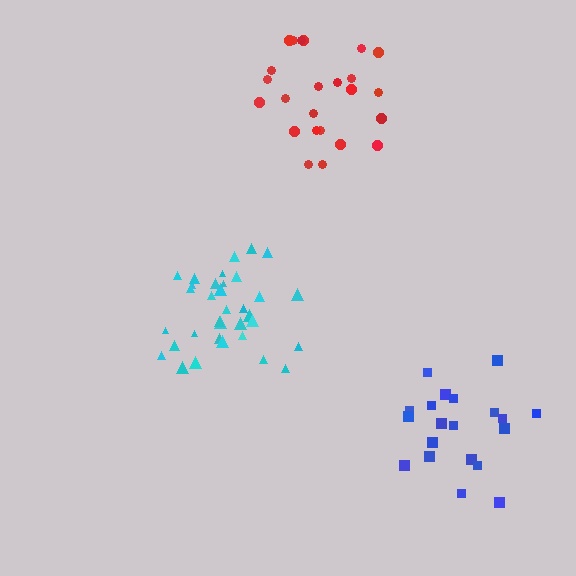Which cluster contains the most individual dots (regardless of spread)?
Cyan (34).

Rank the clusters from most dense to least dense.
cyan, blue, red.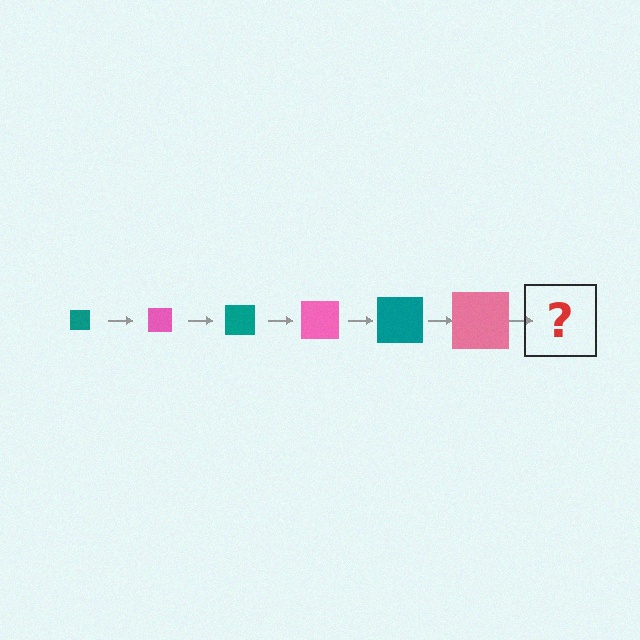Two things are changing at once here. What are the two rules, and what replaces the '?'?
The two rules are that the square grows larger each step and the color cycles through teal and pink. The '?' should be a teal square, larger than the previous one.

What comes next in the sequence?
The next element should be a teal square, larger than the previous one.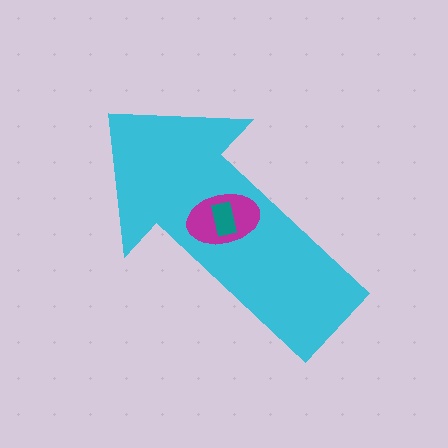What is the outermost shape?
The cyan arrow.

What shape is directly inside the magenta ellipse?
The teal rectangle.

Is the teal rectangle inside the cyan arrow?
Yes.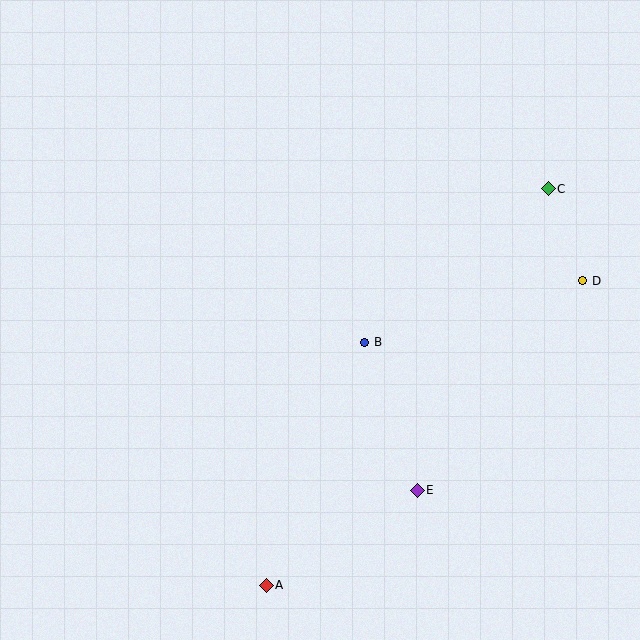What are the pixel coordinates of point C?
Point C is at (548, 189).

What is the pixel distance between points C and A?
The distance between C and A is 487 pixels.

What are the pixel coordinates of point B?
Point B is at (365, 342).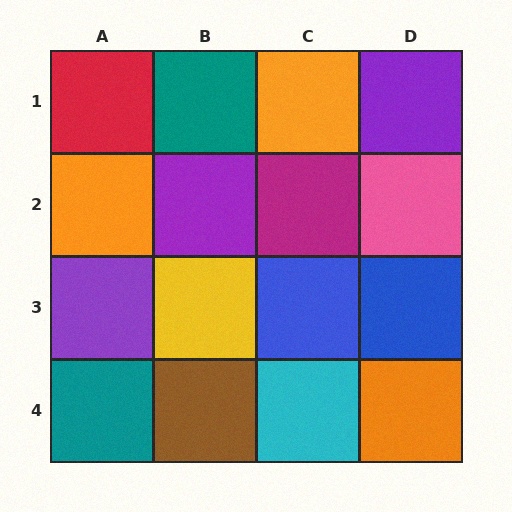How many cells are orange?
3 cells are orange.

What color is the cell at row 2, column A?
Orange.